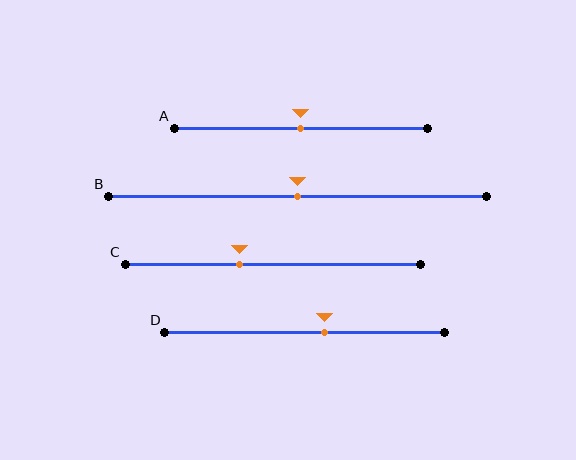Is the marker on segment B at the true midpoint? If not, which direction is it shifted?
Yes, the marker on segment B is at the true midpoint.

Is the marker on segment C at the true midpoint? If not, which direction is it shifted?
No, the marker on segment C is shifted to the left by about 11% of the segment length.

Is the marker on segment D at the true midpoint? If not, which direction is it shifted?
No, the marker on segment D is shifted to the right by about 7% of the segment length.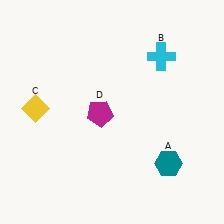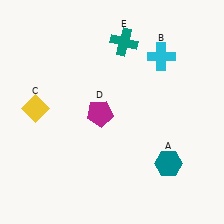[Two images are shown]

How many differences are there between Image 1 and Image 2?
There is 1 difference between the two images.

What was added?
A teal cross (E) was added in Image 2.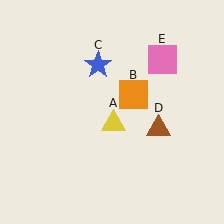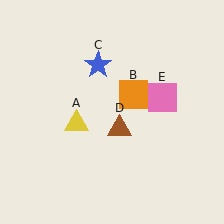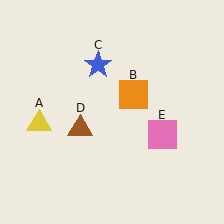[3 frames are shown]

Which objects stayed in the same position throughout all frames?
Orange square (object B) and blue star (object C) remained stationary.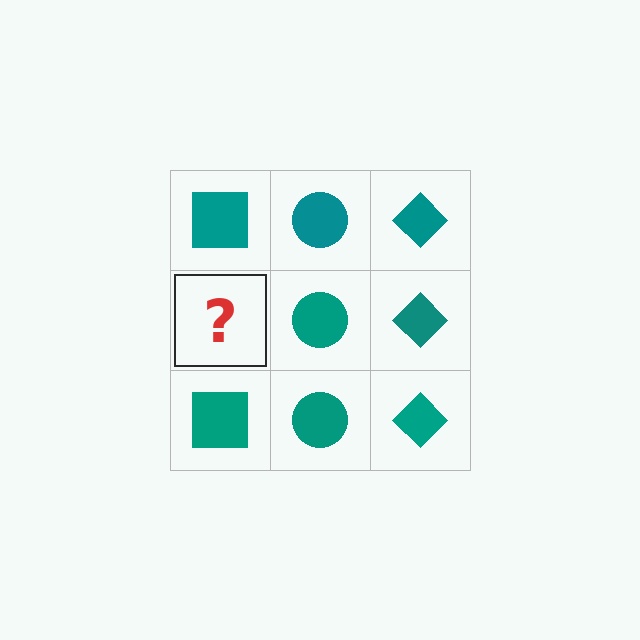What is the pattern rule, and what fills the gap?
The rule is that each column has a consistent shape. The gap should be filled with a teal square.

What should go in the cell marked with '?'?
The missing cell should contain a teal square.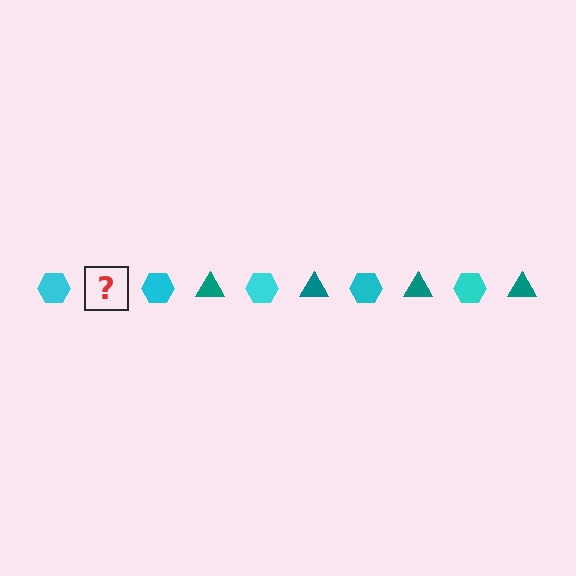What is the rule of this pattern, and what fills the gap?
The rule is that the pattern alternates between cyan hexagon and teal triangle. The gap should be filled with a teal triangle.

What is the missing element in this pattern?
The missing element is a teal triangle.